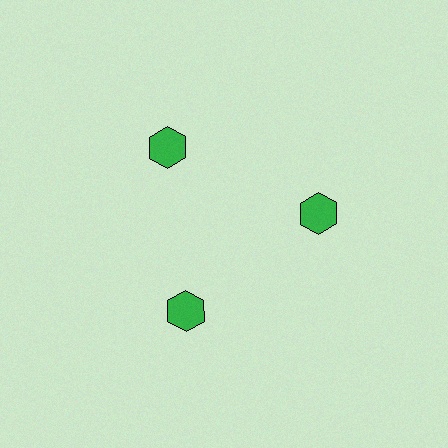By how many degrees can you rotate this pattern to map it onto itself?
The pattern maps onto itself every 120 degrees of rotation.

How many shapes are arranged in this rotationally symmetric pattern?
There are 3 shapes, arranged in 3 groups of 1.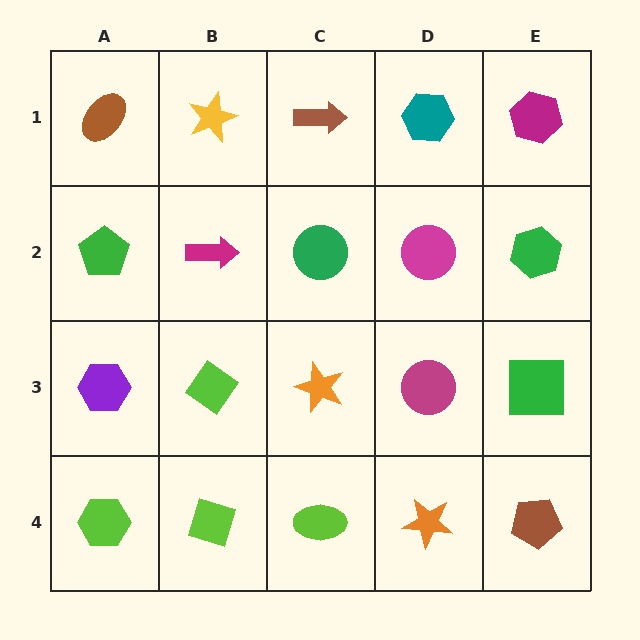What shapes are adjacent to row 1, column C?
A green circle (row 2, column C), a yellow star (row 1, column B), a teal hexagon (row 1, column D).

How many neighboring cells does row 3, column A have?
3.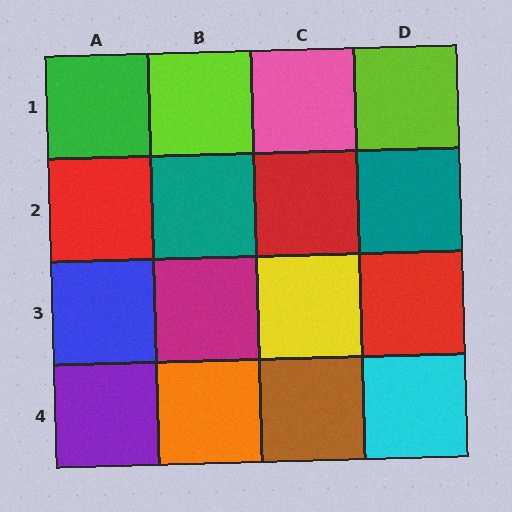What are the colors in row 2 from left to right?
Red, teal, red, teal.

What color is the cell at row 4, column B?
Orange.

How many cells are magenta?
1 cell is magenta.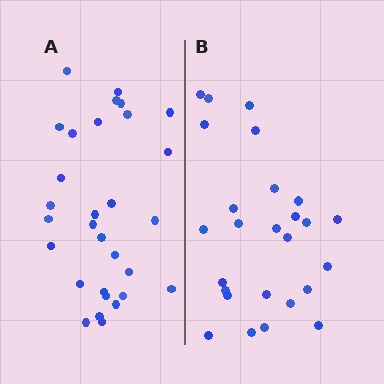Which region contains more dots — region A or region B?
Region A (the left region) has more dots.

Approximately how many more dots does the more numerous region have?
Region A has about 4 more dots than region B.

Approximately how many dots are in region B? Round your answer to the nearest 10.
About 30 dots. (The exact count is 26, which rounds to 30.)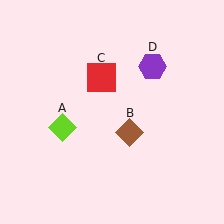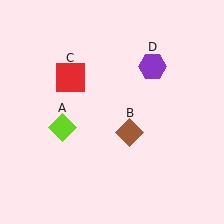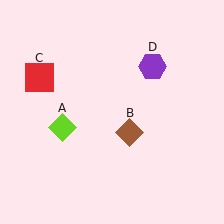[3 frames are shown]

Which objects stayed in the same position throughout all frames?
Lime diamond (object A) and brown diamond (object B) and purple hexagon (object D) remained stationary.